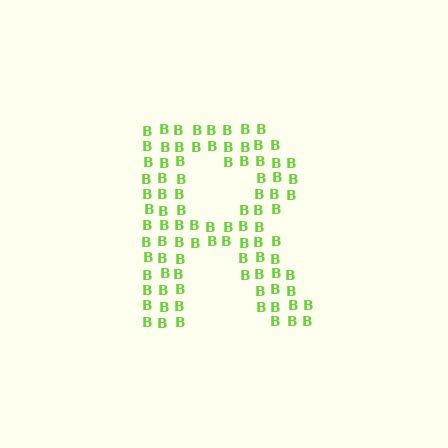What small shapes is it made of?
It is made of small letter B's.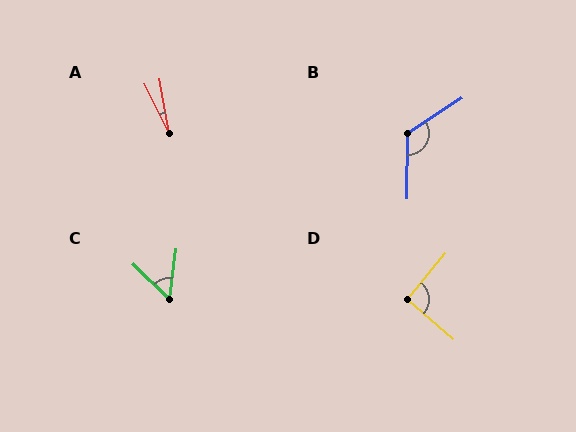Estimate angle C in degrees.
Approximately 53 degrees.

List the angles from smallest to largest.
A (16°), C (53°), D (91°), B (123°).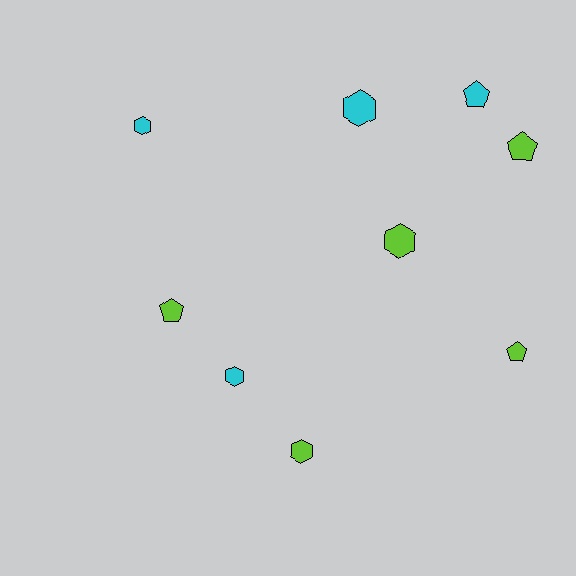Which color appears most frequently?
Lime, with 5 objects.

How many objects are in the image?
There are 9 objects.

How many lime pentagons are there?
There are 3 lime pentagons.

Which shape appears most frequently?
Hexagon, with 5 objects.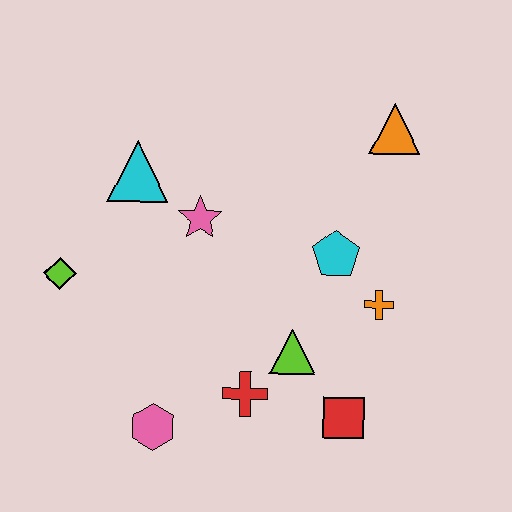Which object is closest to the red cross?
The lime triangle is closest to the red cross.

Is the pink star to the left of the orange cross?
Yes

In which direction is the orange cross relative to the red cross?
The orange cross is to the right of the red cross.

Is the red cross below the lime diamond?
Yes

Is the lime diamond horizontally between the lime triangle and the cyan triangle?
No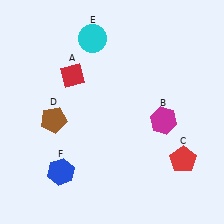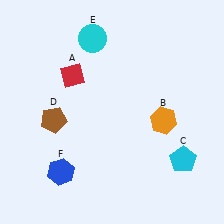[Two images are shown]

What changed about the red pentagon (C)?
In Image 1, C is red. In Image 2, it changed to cyan.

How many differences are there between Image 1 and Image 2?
There are 2 differences between the two images.